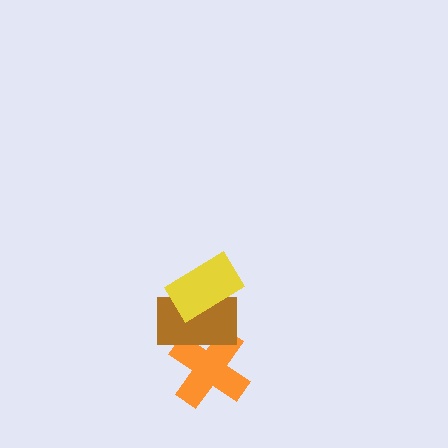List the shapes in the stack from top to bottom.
From top to bottom: the yellow rectangle, the brown rectangle, the orange cross.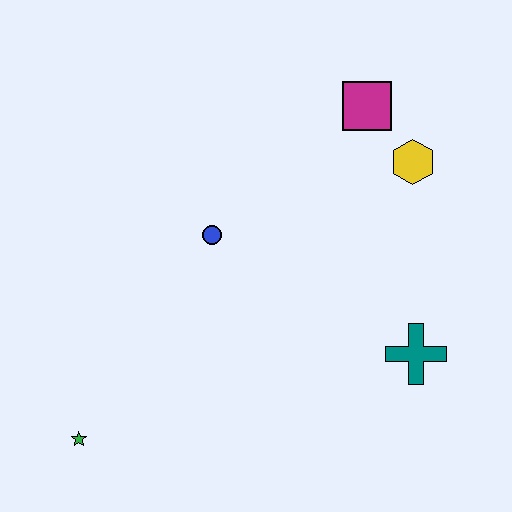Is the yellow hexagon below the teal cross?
No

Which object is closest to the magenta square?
The yellow hexagon is closest to the magenta square.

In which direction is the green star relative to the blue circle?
The green star is below the blue circle.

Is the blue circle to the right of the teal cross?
No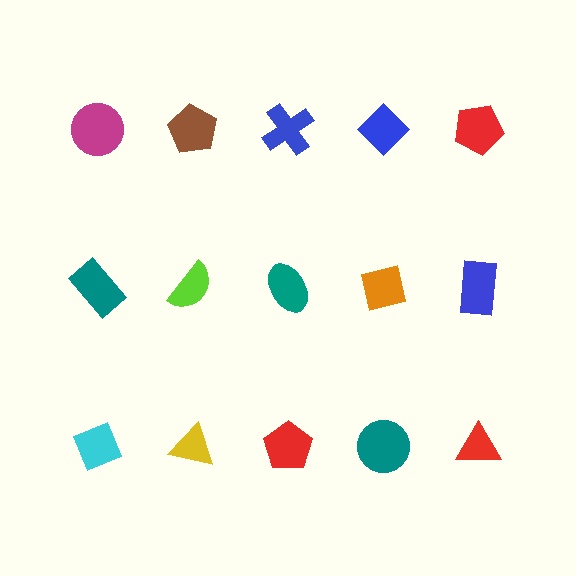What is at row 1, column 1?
A magenta circle.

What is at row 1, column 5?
A red pentagon.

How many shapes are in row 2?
5 shapes.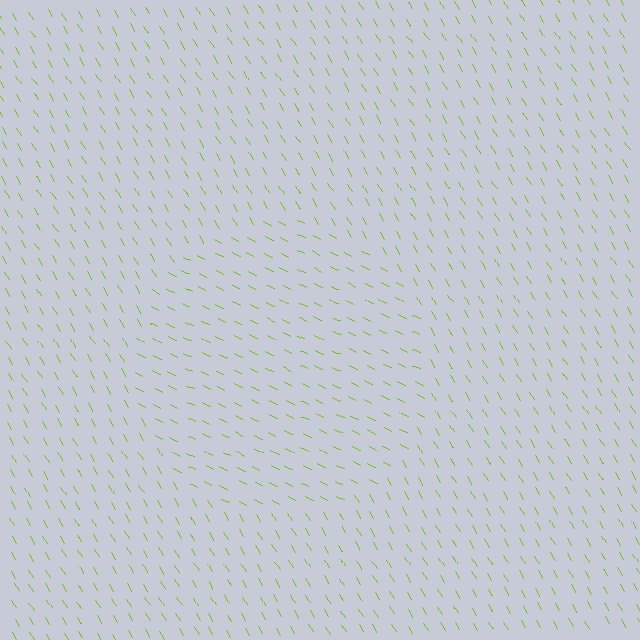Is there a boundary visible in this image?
Yes, there is a texture boundary formed by a change in line orientation.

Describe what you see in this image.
The image is filled with small lime line segments. A circle region in the image has lines oriented differently from the surrounding lines, creating a visible texture boundary.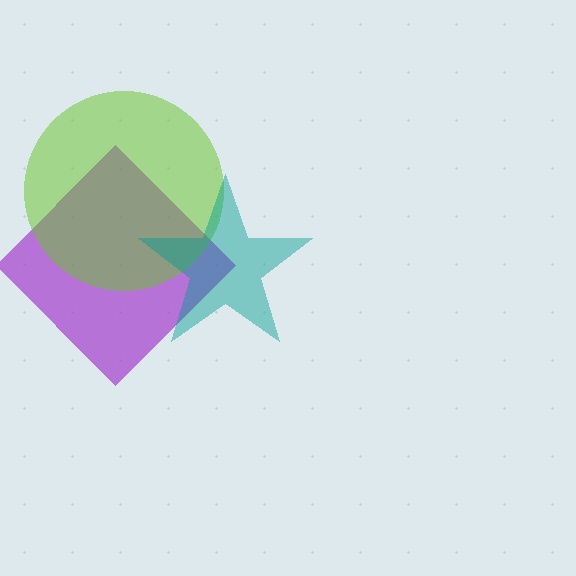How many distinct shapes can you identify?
There are 3 distinct shapes: a purple diamond, a lime circle, a teal star.